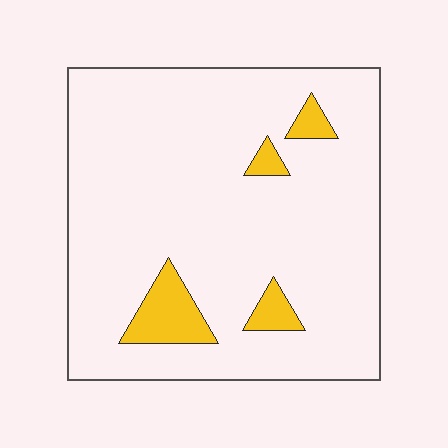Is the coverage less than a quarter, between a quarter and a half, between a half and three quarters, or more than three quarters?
Less than a quarter.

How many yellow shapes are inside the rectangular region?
4.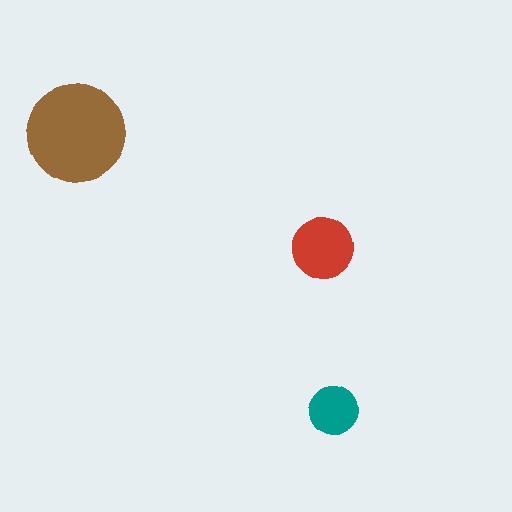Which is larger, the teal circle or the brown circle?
The brown one.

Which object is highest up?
The brown circle is topmost.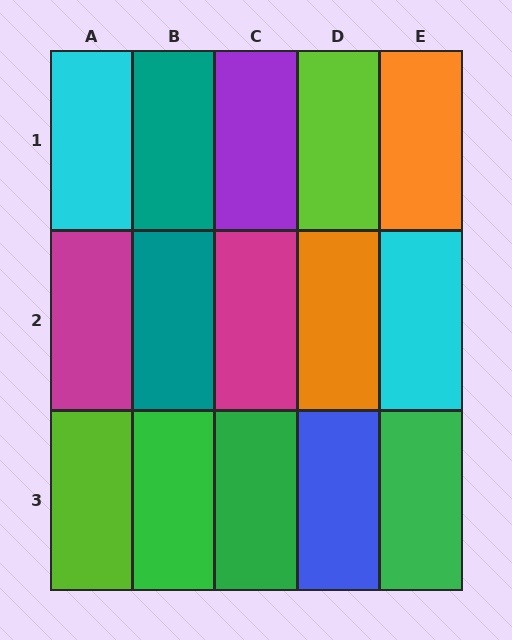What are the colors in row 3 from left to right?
Lime, green, green, blue, green.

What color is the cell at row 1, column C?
Purple.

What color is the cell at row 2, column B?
Teal.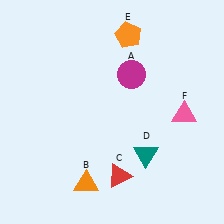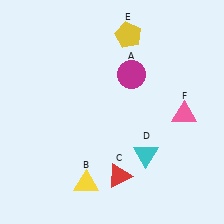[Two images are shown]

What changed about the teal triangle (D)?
In Image 1, D is teal. In Image 2, it changed to cyan.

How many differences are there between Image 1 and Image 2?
There are 3 differences between the two images.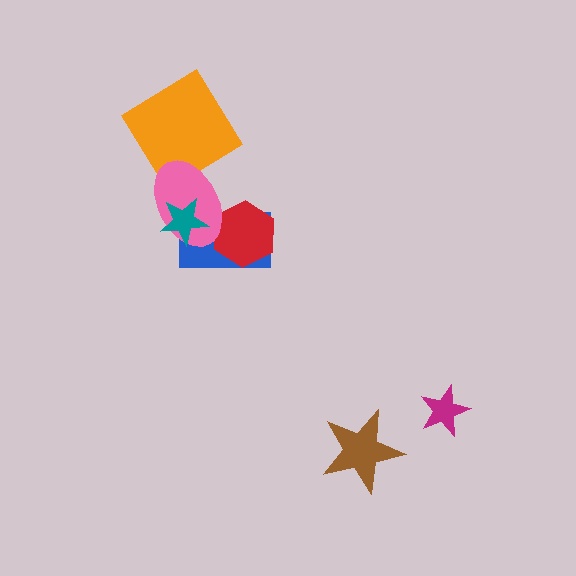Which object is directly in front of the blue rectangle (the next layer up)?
The red hexagon is directly in front of the blue rectangle.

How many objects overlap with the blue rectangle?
3 objects overlap with the blue rectangle.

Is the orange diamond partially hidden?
Yes, it is partially covered by another shape.